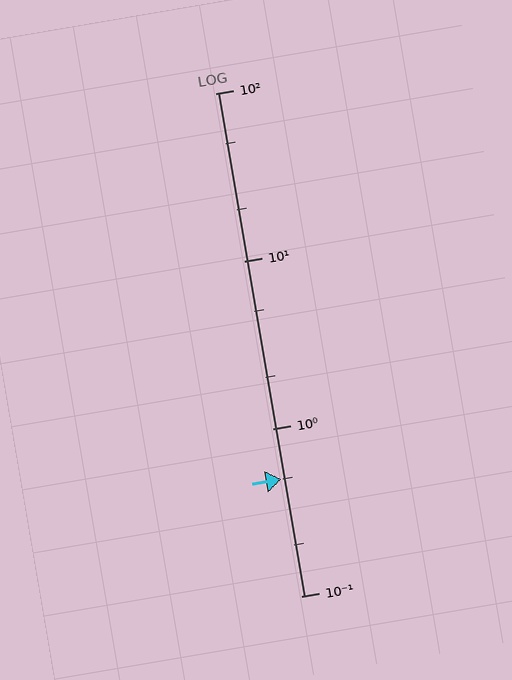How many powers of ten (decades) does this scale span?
The scale spans 3 decades, from 0.1 to 100.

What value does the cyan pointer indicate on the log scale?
The pointer indicates approximately 0.5.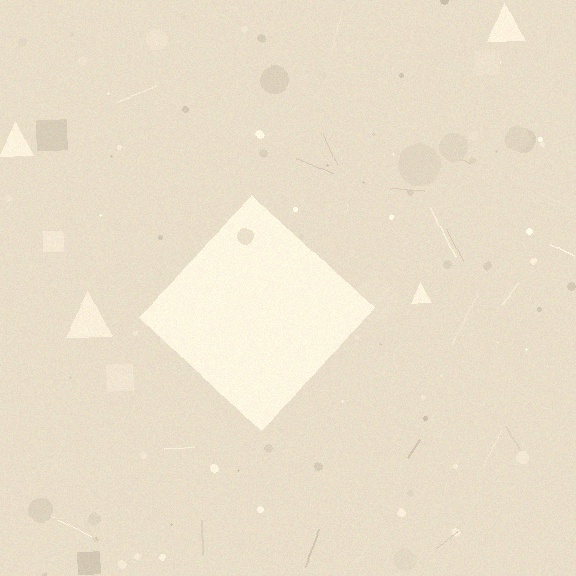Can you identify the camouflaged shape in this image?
The camouflaged shape is a diamond.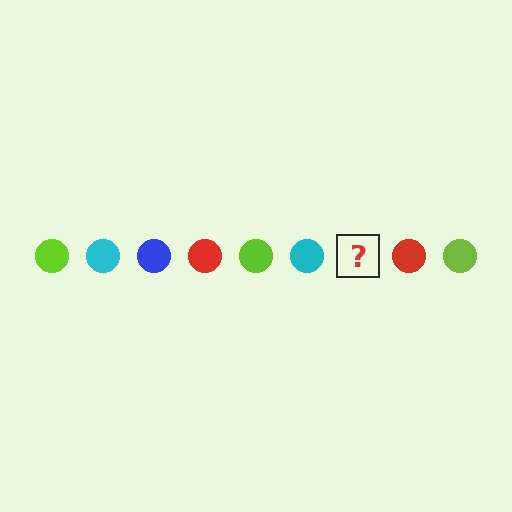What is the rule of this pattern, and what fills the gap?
The rule is that the pattern cycles through lime, cyan, blue, red circles. The gap should be filled with a blue circle.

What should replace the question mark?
The question mark should be replaced with a blue circle.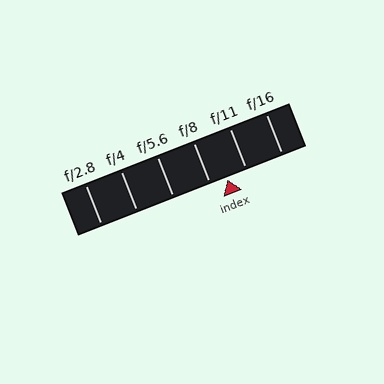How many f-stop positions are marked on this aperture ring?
There are 6 f-stop positions marked.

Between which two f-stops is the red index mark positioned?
The index mark is between f/8 and f/11.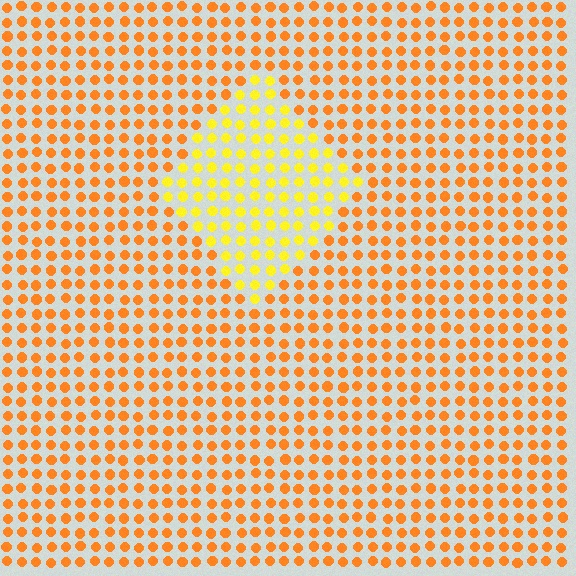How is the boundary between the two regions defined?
The boundary is defined purely by a slight shift in hue (about 31 degrees). Spacing, size, and orientation are identical on both sides.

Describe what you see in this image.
The image is filled with small orange elements in a uniform arrangement. A diamond-shaped region is visible where the elements are tinted to a slightly different hue, forming a subtle color boundary.